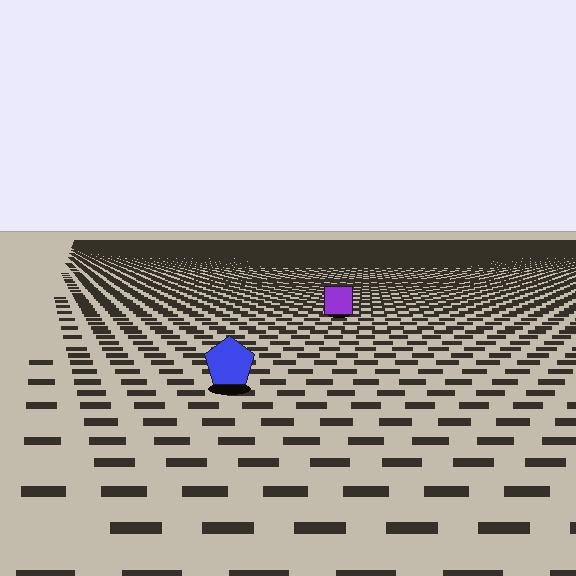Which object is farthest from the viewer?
The purple square is farthest from the viewer. It appears smaller and the ground texture around it is denser.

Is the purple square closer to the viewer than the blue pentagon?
No. The blue pentagon is closer — you can tell from the texture gradient: the ground texture is coarser near it.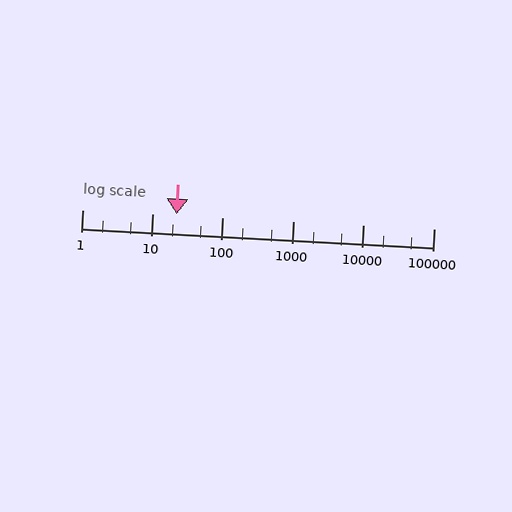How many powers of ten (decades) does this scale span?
The scale spans 5 decades, from 1 to 100000.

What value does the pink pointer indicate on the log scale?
The pointer indicates approximately 22.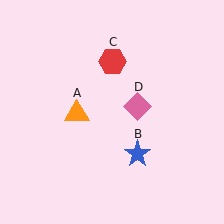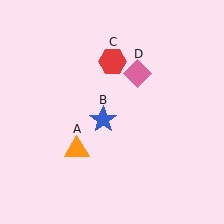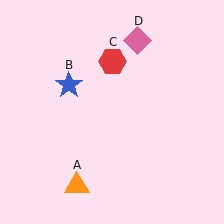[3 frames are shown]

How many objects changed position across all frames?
3 objects changed position: orange triangle (object A), blue star (object B), pink diamond (object D).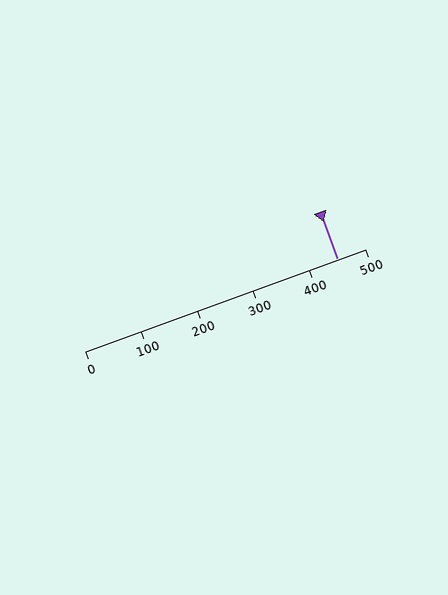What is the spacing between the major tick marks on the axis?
The major ticks are spaced 100 apart.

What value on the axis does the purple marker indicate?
The marker indicates approximately 450.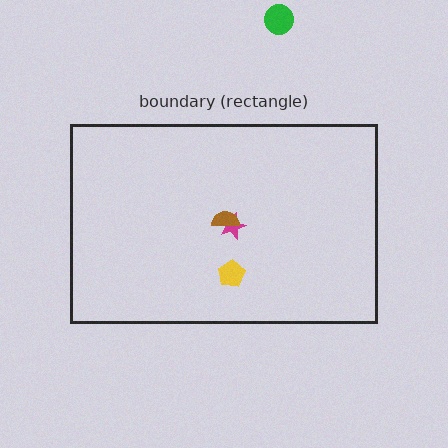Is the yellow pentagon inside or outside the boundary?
Inside.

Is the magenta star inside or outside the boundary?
Inside.